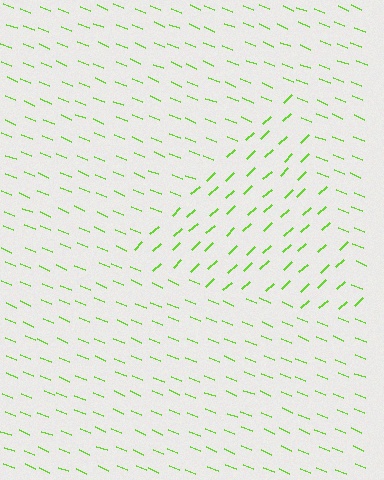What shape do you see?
I see a triangle.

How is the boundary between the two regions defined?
The boundary is defined purely by a change in line orientation (approximately 66 degrees difference). All lines are the same color and thickness.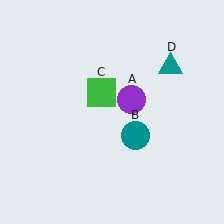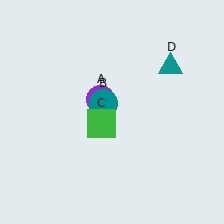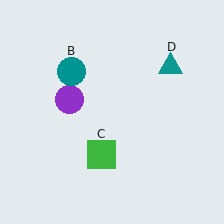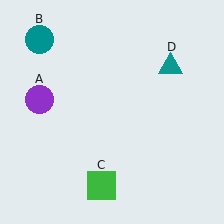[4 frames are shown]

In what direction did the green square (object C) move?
The green square (object C) moved down.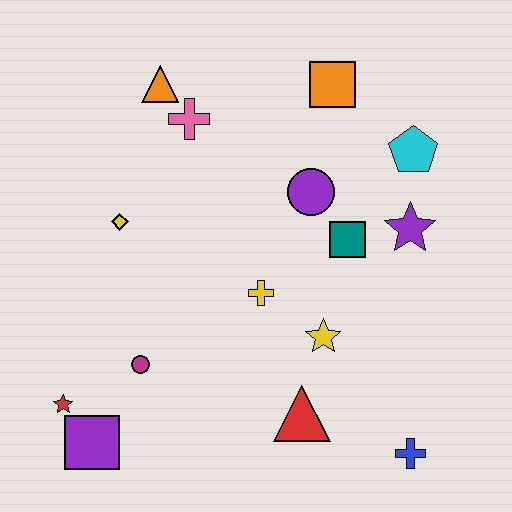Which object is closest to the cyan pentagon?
The purple star is closest to the cyan pentagon.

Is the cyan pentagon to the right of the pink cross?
Yes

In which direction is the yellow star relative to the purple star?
The yellow star is below the purple star.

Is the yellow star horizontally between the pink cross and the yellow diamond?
No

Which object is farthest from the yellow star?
The orange triangle is farthest from the yellow star.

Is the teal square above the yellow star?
Yes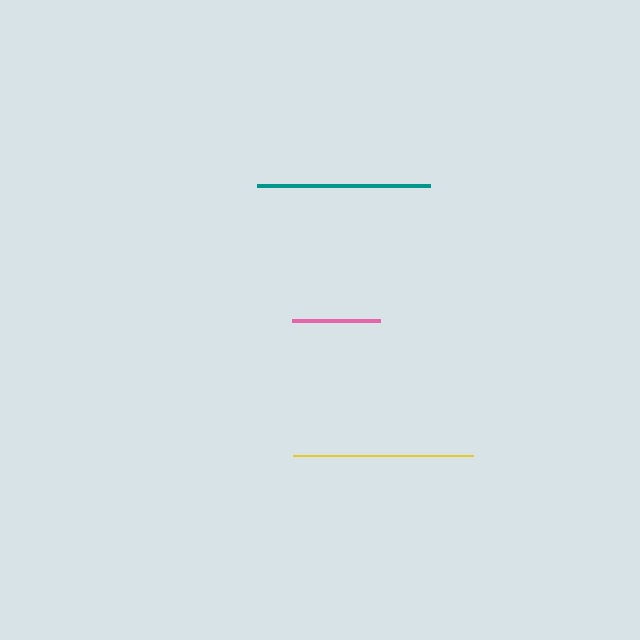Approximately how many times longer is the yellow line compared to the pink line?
The yellow line is approximately 2.0 times the length of the pink line.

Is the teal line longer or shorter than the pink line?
The teal line is longer than the pink line.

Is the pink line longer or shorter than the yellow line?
The yellow line is longer than the pink line.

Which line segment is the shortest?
The pink line is the shortest at approximately 88 pixels.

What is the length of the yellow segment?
The yellow segment is approximately 180 pixels long.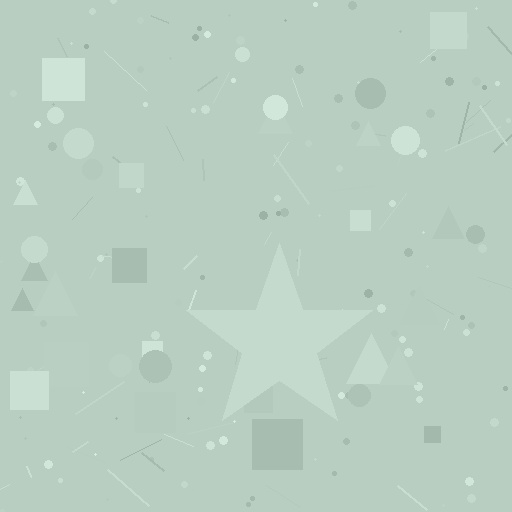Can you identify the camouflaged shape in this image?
The camouflaged shape is a star.